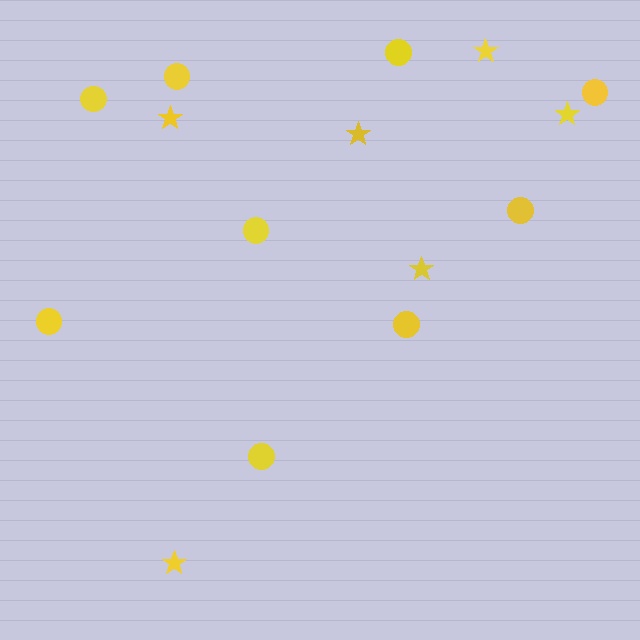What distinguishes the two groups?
There are 2 groups: one group of stars (6) and one group of circles (9).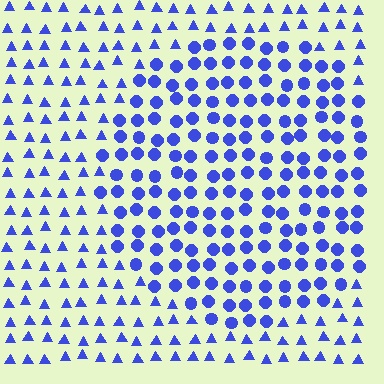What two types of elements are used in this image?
The image uses circles inside the circle region and triangles outside it.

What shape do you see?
I see a circle.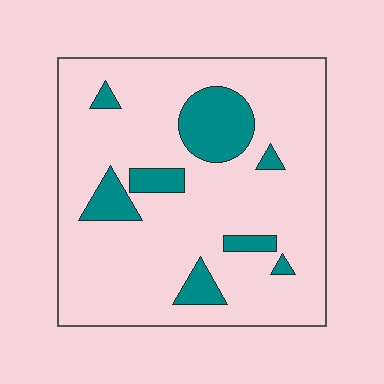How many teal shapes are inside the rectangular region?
8.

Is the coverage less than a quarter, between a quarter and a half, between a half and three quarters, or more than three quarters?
Less than a quarter.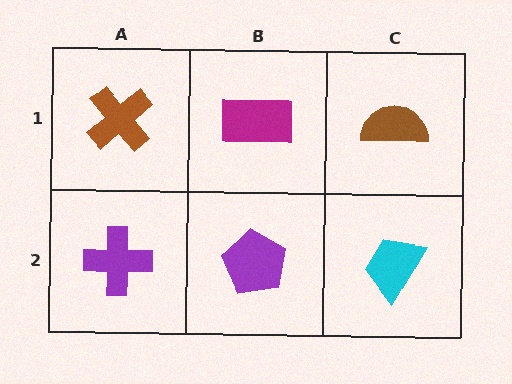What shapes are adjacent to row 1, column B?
A purple pentagon (row 2, column B), a brown cross (row 1, column A), a brown semicircle (row 1, column C).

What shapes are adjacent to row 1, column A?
A purple cross (row 2, column A), a magenta rectangle (row 1, column B).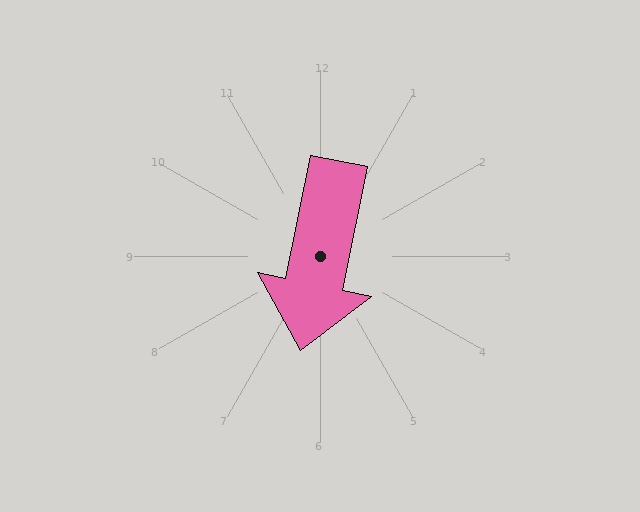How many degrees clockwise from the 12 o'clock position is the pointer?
Approximately 192 degrees.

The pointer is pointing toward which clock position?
Roughly 6 o'clock.